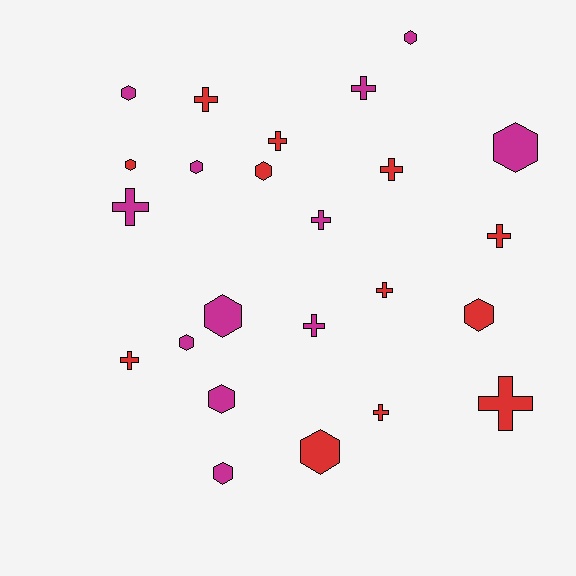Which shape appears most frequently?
Hexagon, with 12 objects.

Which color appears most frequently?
Red, with 12 objects.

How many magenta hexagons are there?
There are 8 magenta hexagons.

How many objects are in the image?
There are 24 objects.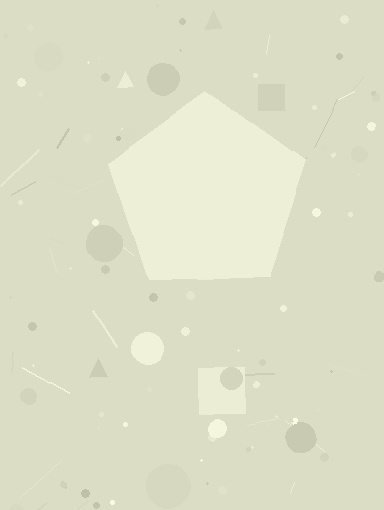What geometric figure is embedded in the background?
A pentagon is embedded in the background.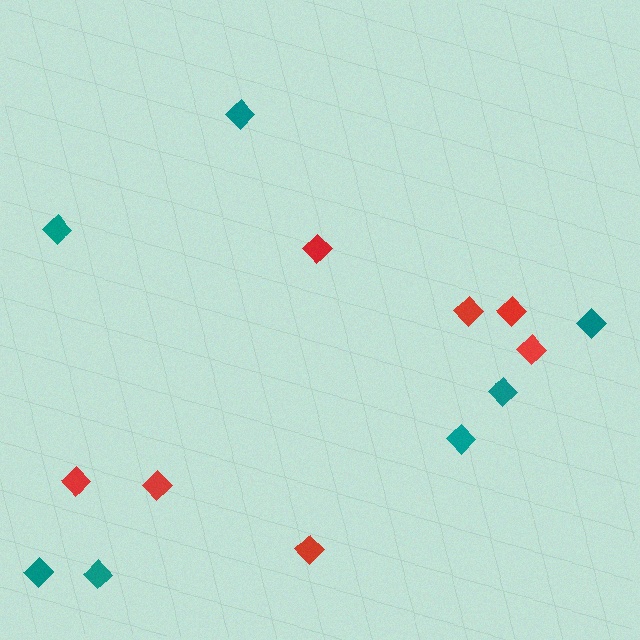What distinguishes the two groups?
There are 2 groups: one group of red diamonds (7) and one group of teal diamonds (7).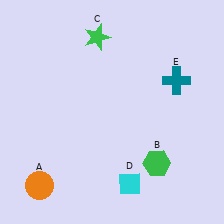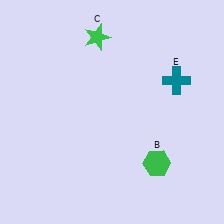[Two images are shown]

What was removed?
The orange circle (A), the cyan diamond (D) were removed in Image 2.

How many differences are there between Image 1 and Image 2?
There are 2 differences between the two images.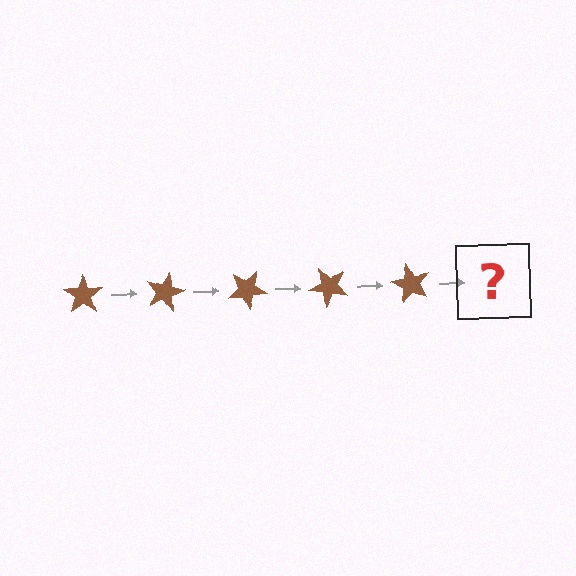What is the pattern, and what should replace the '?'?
The pattern is that the star rotates 15 degrees each step. The '?' should be a brown star rotated 75 degrees.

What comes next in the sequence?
The next element should be a brown star rotated 75 degrees.